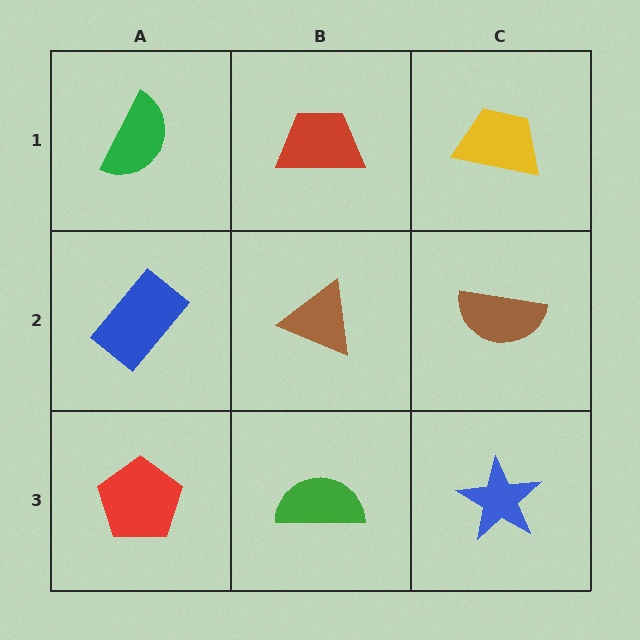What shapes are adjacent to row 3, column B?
A brown triangle (row 2, column B), a red pentagon (row 3, column A), a blue star (row 3, column C).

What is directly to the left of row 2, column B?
A blue rectangle.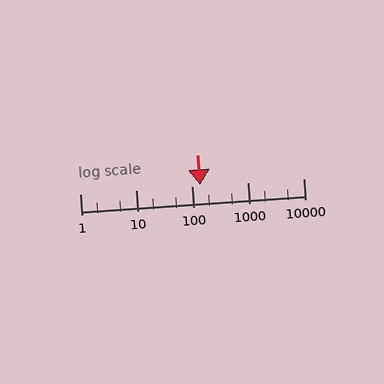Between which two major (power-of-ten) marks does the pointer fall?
The pointer is between 100 and 1000.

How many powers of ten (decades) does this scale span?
The scale spans 4 decades, from 1 to 10000.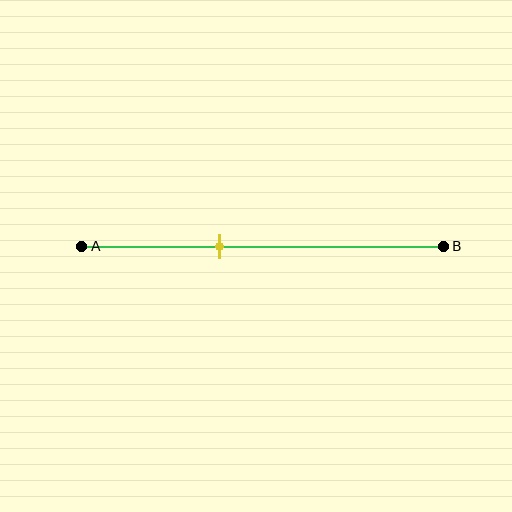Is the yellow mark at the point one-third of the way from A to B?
No, the mark is at about 40% from A, not at the 33% one-third point.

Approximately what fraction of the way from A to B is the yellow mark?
The yellow mark is approximately 40% of the way from A to B.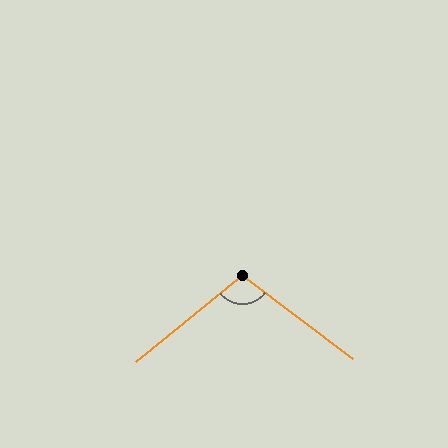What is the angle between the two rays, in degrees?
Approximately 104 degrees.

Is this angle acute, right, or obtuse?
It is obtuse.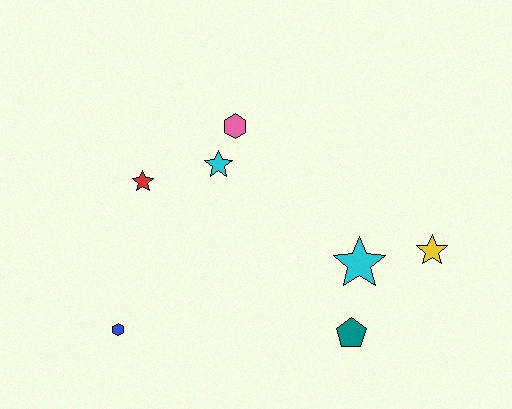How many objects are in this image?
There are 7 objects.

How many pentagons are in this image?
There is 1 pentagon.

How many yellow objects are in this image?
There is 1 yellow object.